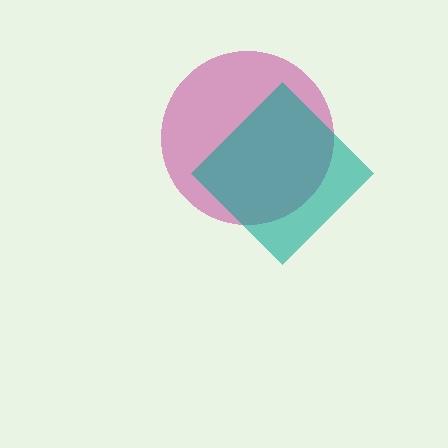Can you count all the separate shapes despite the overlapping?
Yes, there are 2 separate shapes.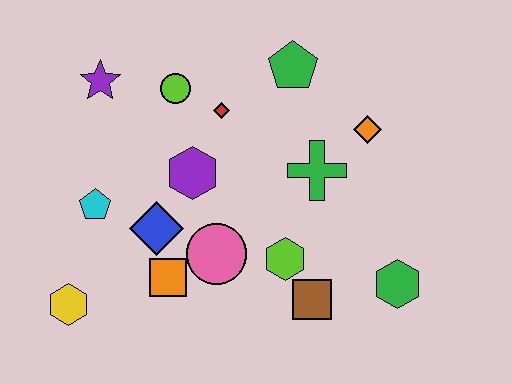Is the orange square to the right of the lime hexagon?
No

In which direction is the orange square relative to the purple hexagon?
The orange square is below the purple hexagon.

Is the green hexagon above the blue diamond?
No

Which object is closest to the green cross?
The orange diamond is closest to the green cross.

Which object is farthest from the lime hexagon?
The purple star is farthest from the lime hexagon.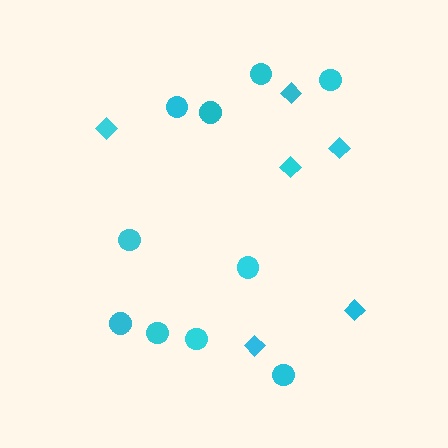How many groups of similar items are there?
There are 2 groups: one group of diamonds (6) and one group of circles (10).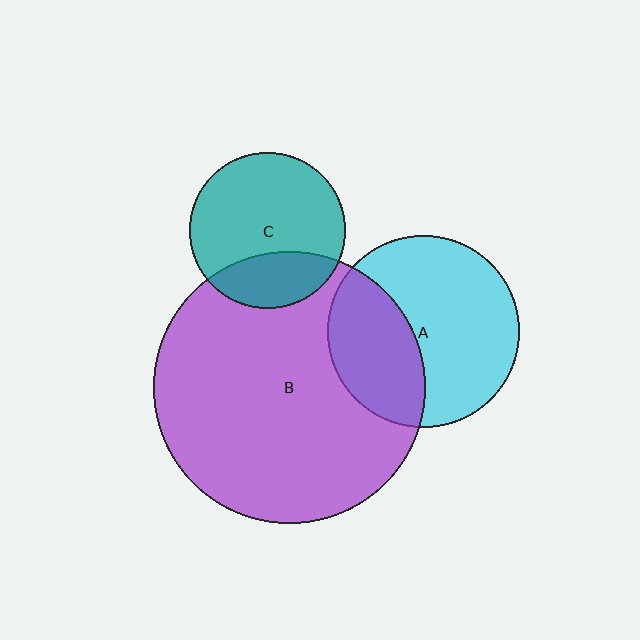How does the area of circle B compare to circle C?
Approximately 3.0 times.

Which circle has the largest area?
Circle B (purple).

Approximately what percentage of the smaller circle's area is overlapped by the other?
Approximately 25%.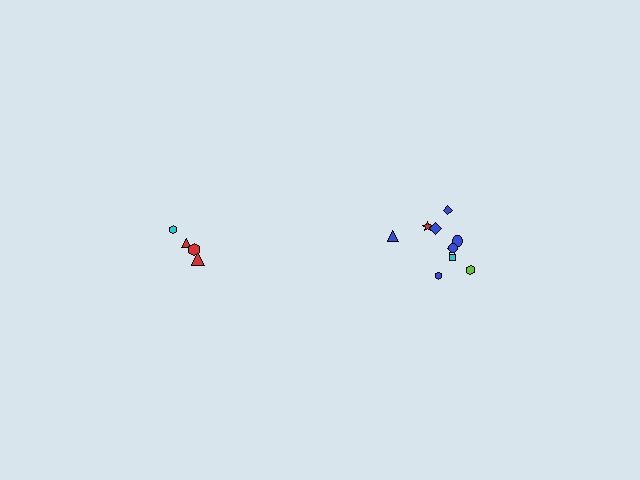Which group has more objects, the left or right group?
The right group.